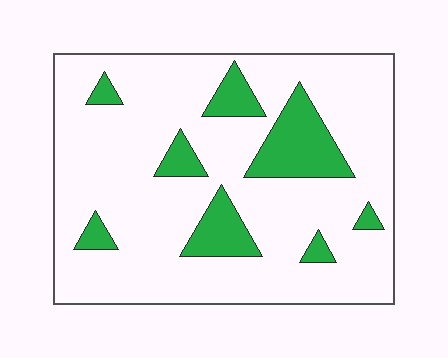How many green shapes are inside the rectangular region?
8.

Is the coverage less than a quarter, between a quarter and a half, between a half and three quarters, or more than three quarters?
Less than a quarter.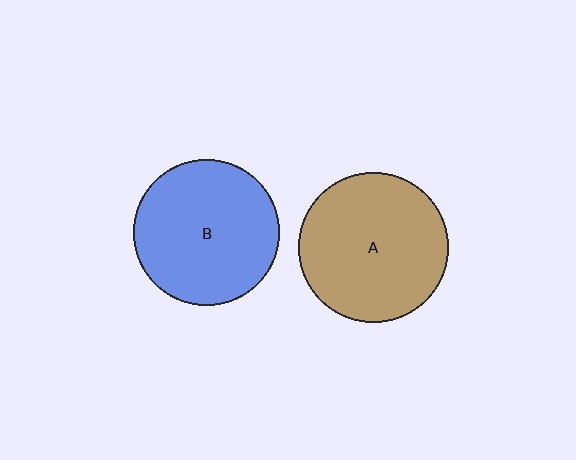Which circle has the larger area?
Circle A (brown).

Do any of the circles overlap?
No, none of the circles overlap.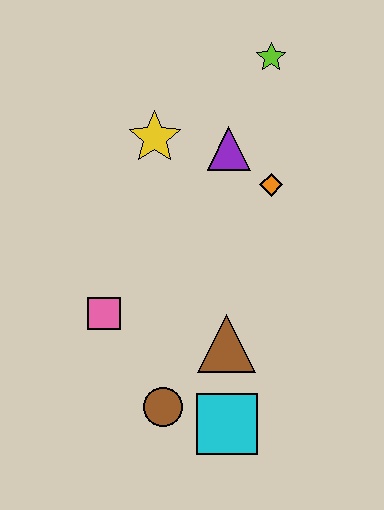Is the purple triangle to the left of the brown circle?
No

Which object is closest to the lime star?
The purple triangle is closest to the lime star.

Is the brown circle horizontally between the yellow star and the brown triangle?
Yes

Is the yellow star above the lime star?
No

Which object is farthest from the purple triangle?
The cyan square is farthest from the purple triangle.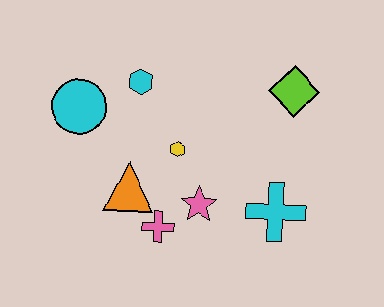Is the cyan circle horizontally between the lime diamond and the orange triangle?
No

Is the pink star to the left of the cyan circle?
No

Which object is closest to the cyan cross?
The pink star is closest to the cyan cross.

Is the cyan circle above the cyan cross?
Yes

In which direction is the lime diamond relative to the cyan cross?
The lime diamond is above the cyan cross.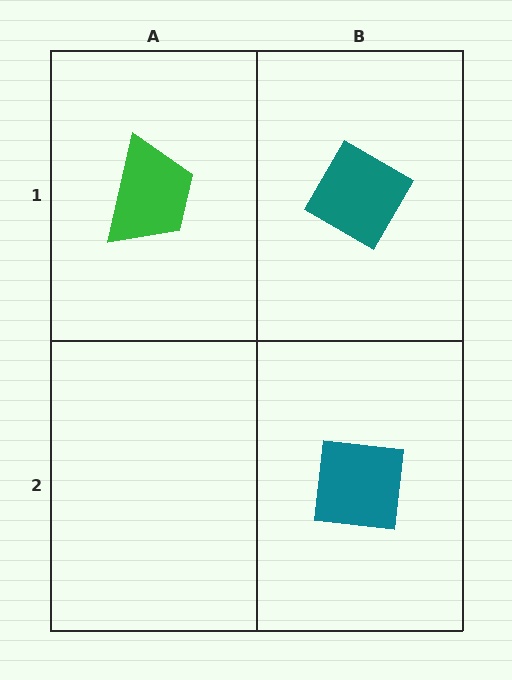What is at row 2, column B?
A teal square.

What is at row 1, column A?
A green trapezoid.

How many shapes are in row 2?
1 shape.